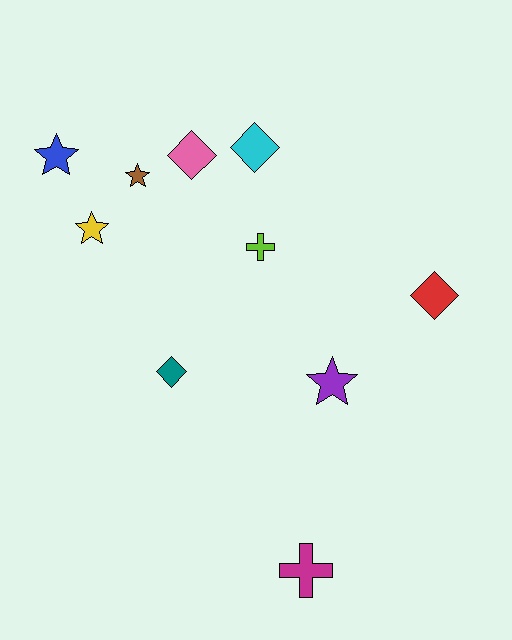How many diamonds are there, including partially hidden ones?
There are 4 diamonds.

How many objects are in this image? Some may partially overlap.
There are 10 objects.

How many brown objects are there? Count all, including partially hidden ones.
There is 1 brown object.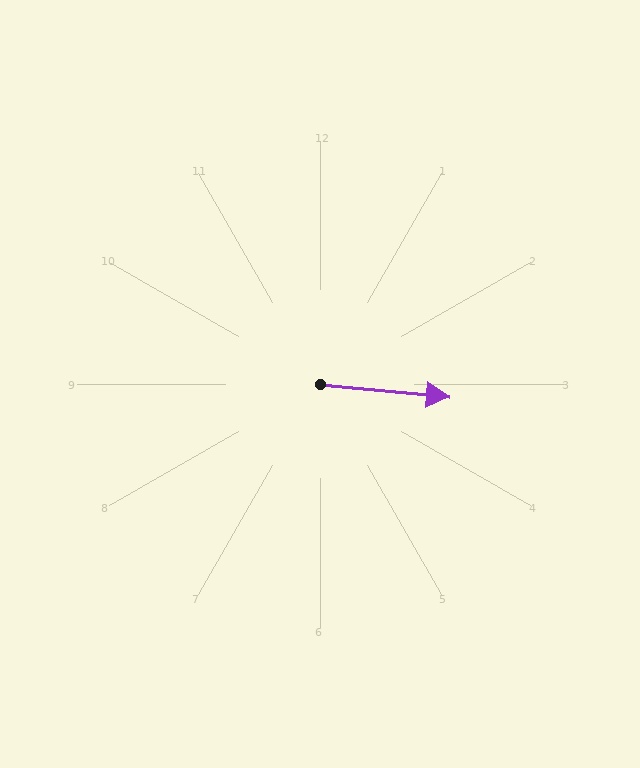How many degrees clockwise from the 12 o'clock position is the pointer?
Approximately 96 degrees.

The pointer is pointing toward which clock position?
Roughly 3 o'clock.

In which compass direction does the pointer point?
East.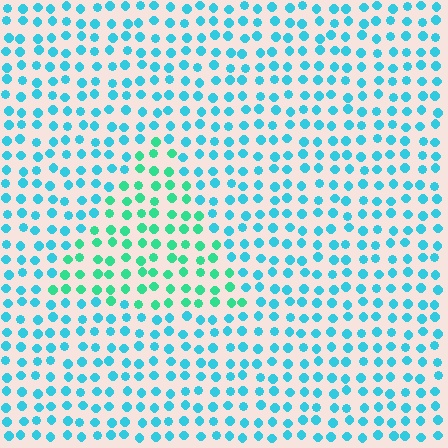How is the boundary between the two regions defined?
The boundary is defined purely by a slight shift in hue (about 35 degrees). Spacing, size, and orientation are identical on both sides.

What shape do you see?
I see a triangle.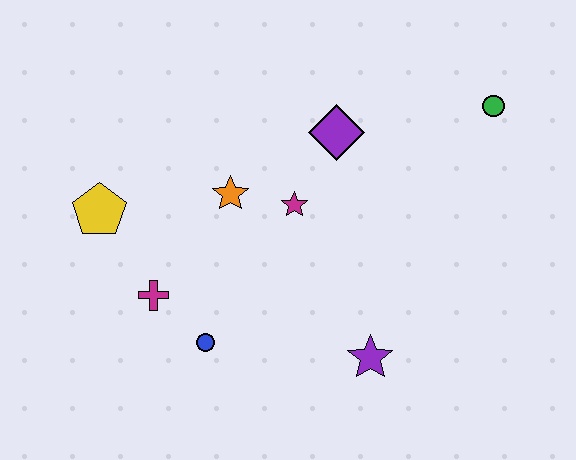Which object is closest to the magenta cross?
The blue circle is closest to the magenta cross.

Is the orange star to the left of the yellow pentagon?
No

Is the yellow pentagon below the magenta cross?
No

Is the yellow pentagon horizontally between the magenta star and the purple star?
No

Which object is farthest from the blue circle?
The green circle is farthest from the blue circle.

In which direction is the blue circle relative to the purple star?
The blue circle is to the left of the purple star.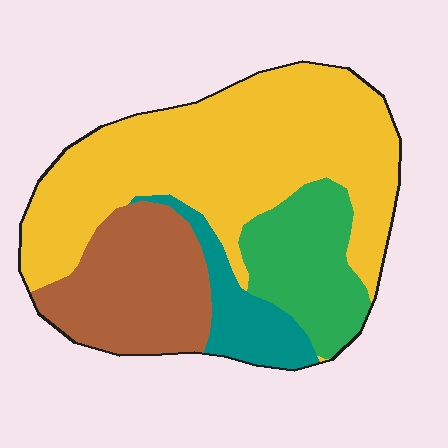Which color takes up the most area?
Yellow, at roughly 50%.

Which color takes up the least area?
Teal, at roughly 10%.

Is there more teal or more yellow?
Yellow.